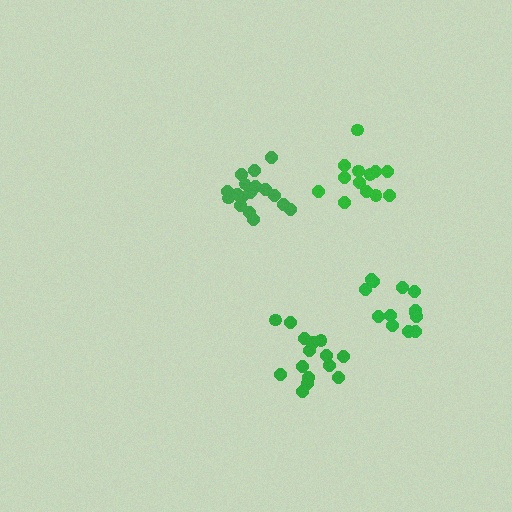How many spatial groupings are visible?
There are 4 spatial groupings.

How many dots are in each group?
Group 1: 13 dots, Group 2: 17 dots, Group 3: 13 dots, Group 4: 15 dots (58 total).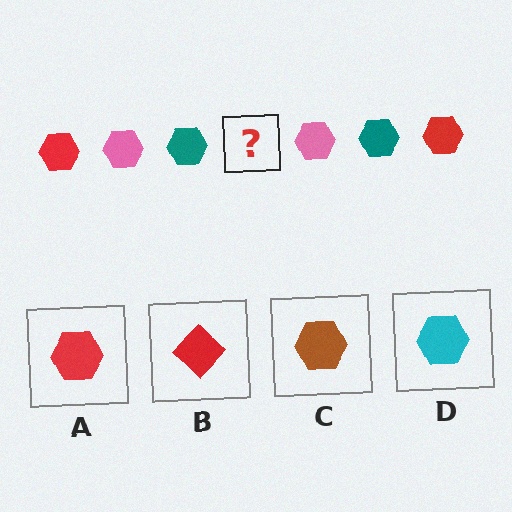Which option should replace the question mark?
Option A.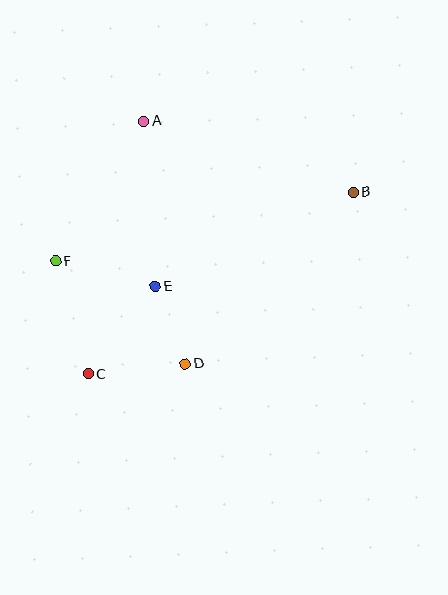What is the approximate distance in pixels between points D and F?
The distance between D and F is approximately 165 pixels.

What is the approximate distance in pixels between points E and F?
The distance between E and F is approximately 103 pixels.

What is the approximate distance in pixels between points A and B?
The distance between A and B is approximately 221 pixels.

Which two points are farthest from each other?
Points B and C are farthest from each other.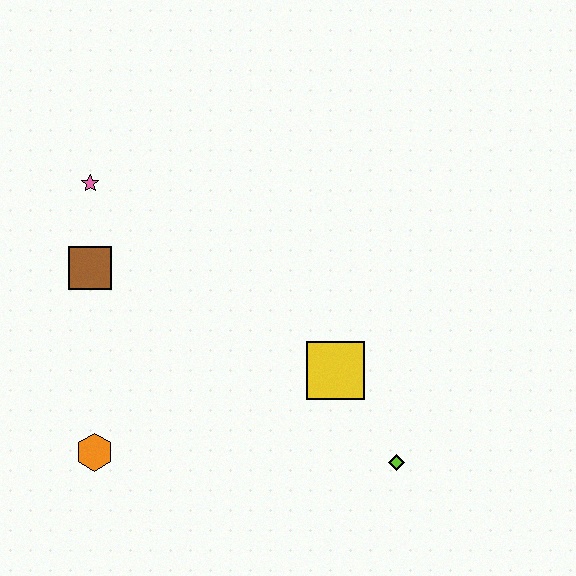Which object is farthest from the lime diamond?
The pink star is farthest from the lime diamond.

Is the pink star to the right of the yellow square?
No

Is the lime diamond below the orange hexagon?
Yes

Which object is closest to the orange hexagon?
The brown square is closest to the orange hexagon.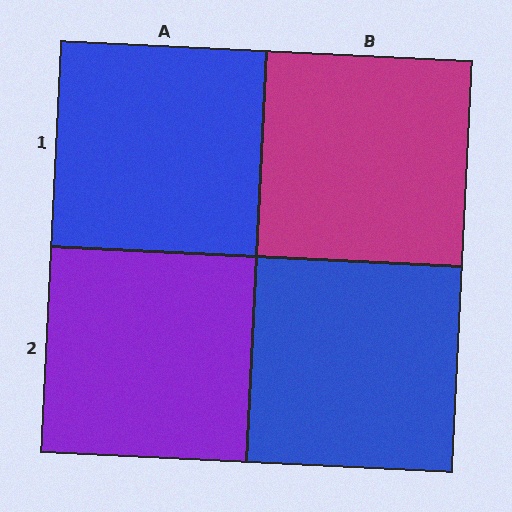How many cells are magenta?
1 cell is magenta.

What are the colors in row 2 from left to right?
Purple, blue.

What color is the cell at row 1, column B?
Magenta.